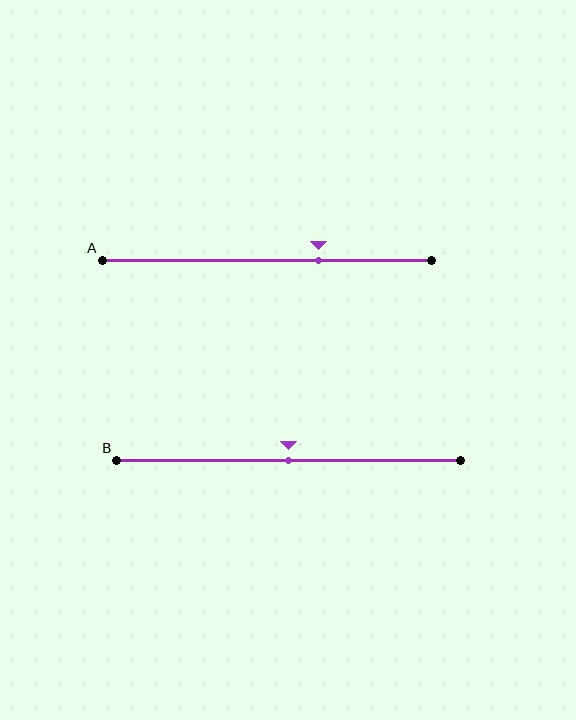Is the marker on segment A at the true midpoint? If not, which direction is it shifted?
No, the marker on segment A is shifted to the right by about 16% of the segment length.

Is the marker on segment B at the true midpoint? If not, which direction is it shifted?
Yes, the marker on segment B is at the true midpoint.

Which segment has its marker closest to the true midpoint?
Segment B has its marker closest to the true midpoint.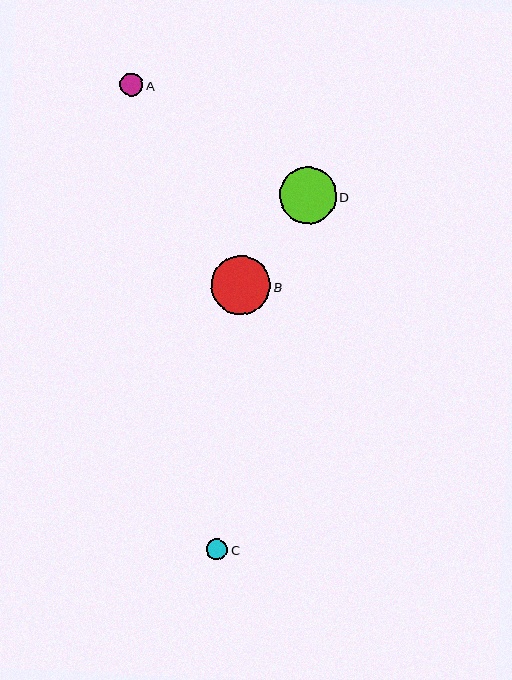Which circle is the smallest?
Circle C is the smallest with a size of approximately 21 pixels.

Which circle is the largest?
Circle B is the largest with a size of approximately 59 pixels.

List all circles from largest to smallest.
From largest to smallest: B, D, A, C.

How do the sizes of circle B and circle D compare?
Circle B and circle D are approximately the same size.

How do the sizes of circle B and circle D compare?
Circle B and circle D are approximately the same size.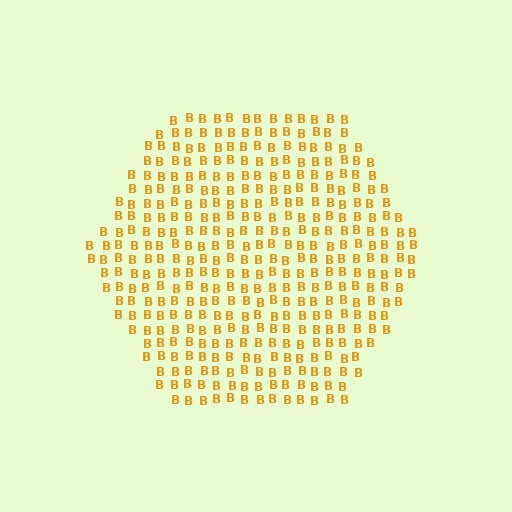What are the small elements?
The small elements are letter B's.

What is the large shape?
The large shape is a hexagon.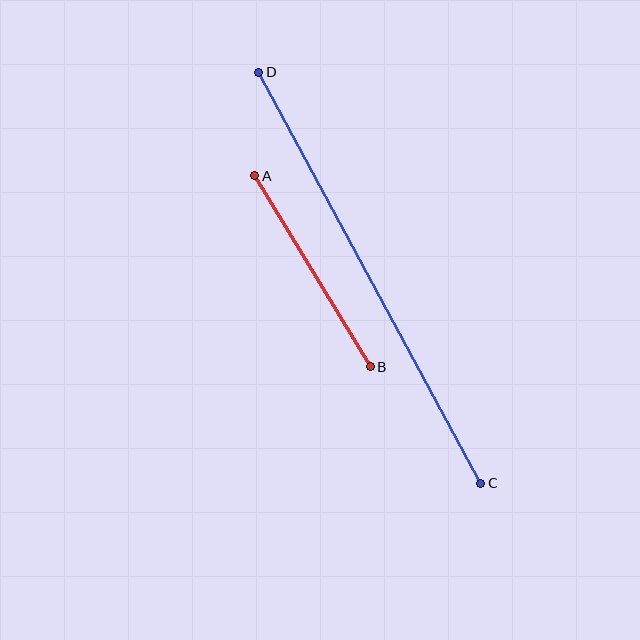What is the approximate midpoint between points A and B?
The midpoint is at approximately (312, 271) pixels.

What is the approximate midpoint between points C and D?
The midpoint is at approximately (370, 278) pixels.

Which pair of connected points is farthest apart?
Points C and D are farthest apart.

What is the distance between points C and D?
The distance is approximately 467 pixels.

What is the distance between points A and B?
The distance is approximately 223 pixels.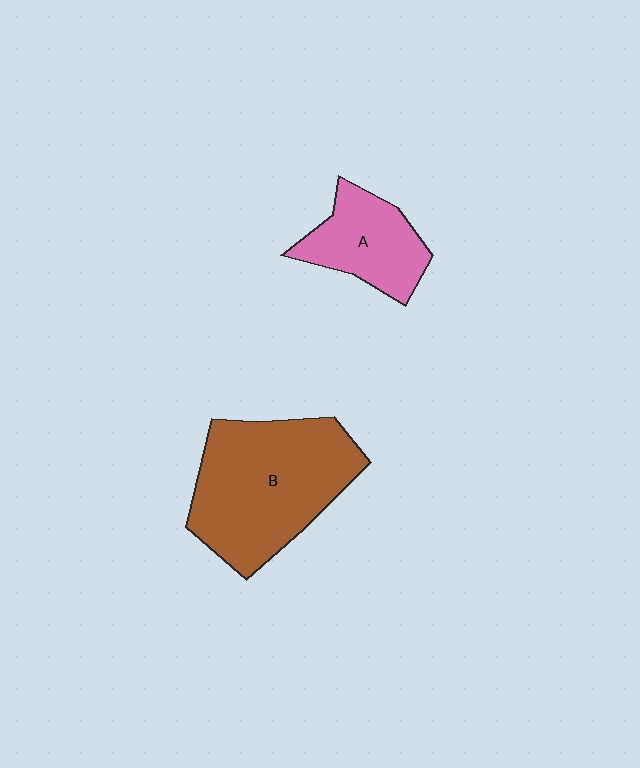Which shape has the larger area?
Shape B (brown).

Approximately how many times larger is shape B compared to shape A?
Approximately 2.0 times.